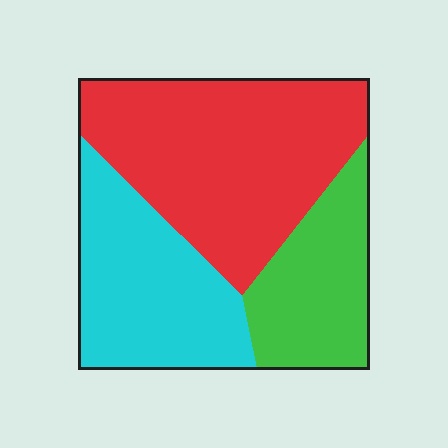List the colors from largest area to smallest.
From largest to smallest: red, cyan, green.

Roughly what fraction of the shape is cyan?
Cyan takes up about one third (1/3) of the shape.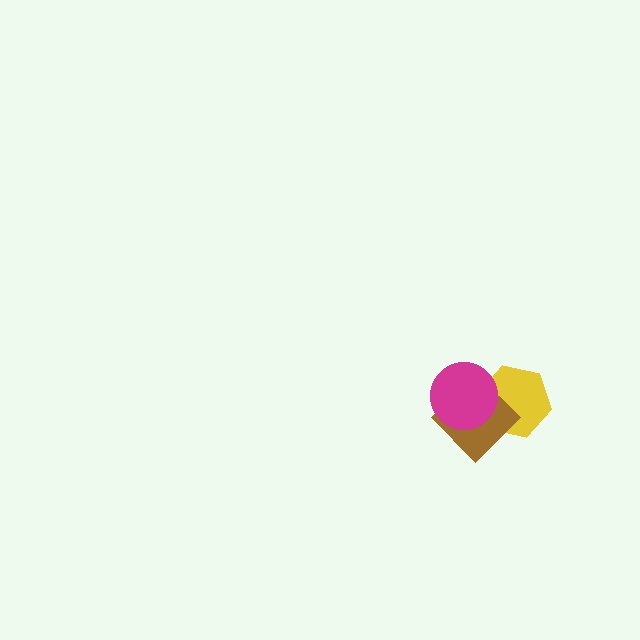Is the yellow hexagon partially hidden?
Yes, it is partially covered by another shape.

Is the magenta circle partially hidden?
No, no other shape covers it.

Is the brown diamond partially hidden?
Yes, it is partially covered by another shape.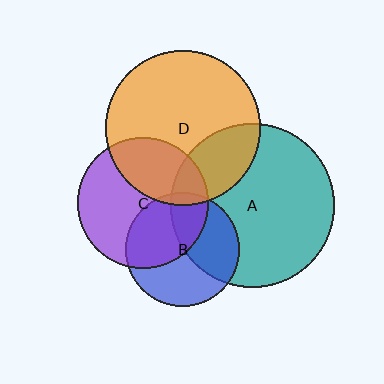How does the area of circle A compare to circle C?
Approximately 1.6 times.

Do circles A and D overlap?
Yes.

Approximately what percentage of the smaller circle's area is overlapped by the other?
Approximately 25%.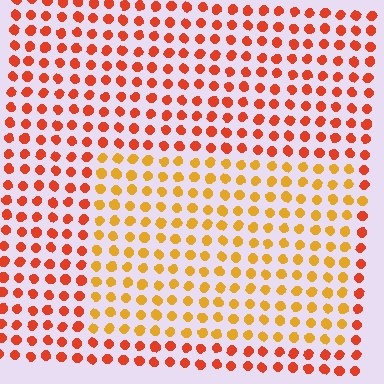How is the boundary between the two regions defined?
The boundary is defined purely by a slight shift in hue (about 33 degrees). Spacing, size, and orientation are identical on both sides.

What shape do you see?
I see a rectangle.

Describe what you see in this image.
The image is filled with small red elements in a uniform arrangement. A rectangle-shaped region is visible where the elements are tinted to a slightly different hue, forming a subtle color boundary.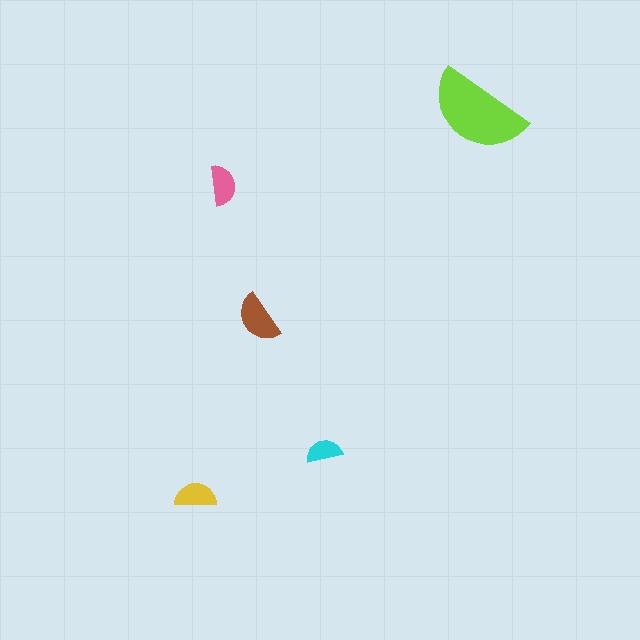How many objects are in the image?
There are 5 objects in the image.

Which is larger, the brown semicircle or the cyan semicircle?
The brown one.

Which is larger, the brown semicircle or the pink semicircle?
The brown one.